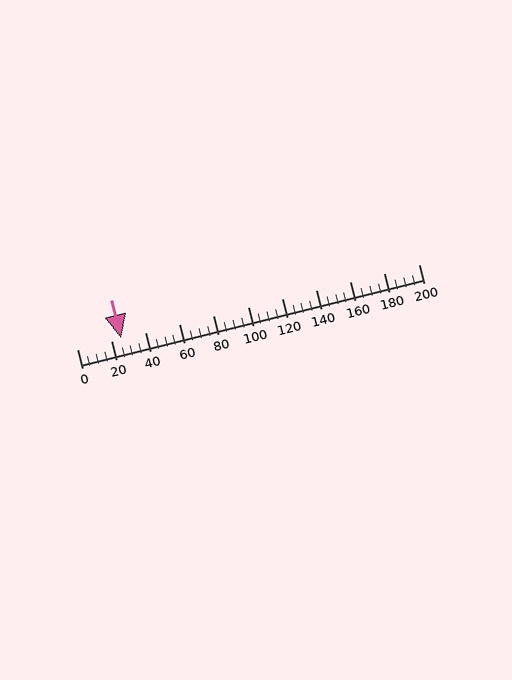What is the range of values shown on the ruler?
The ruler shows values from 0 to 200.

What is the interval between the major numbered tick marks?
The major tick marks are spaced 20 units apart.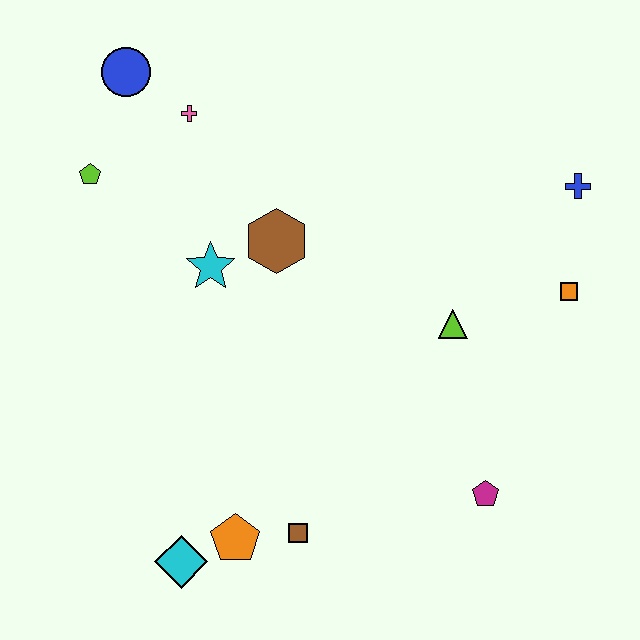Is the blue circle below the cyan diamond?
No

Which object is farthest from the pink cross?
The magenta pentagon is farthest from the pink cross.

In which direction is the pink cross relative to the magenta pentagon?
The pink cross is above the magenta pentagon.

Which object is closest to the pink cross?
The blue circle is closest to the pink cross.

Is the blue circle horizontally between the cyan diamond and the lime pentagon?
Yes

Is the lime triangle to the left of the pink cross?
No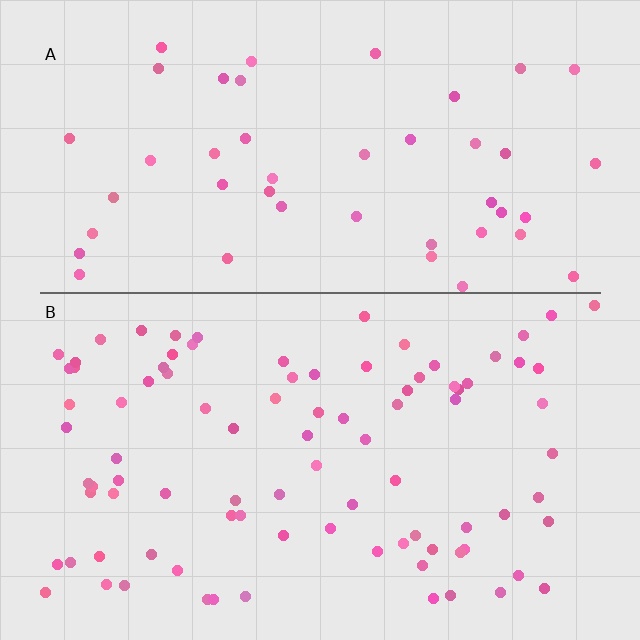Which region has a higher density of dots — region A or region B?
B (the bottom).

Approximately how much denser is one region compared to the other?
Approximately 2.0× — region B over region A.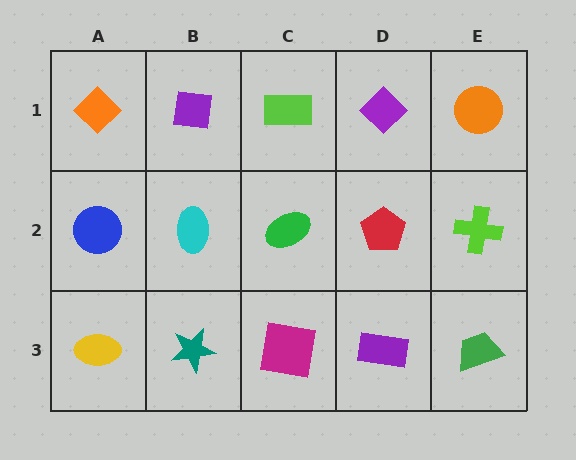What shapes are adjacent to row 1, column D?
A red pentagon (row 2, column D), a lime rectangle (row 1, column C), an orange circle (row 1, column E).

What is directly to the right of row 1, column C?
A purple diamond.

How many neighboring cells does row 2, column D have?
4.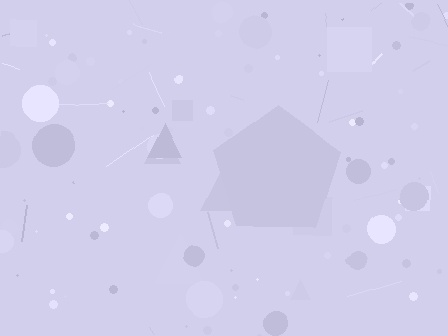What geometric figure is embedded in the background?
A pentagon is embedded in the background.